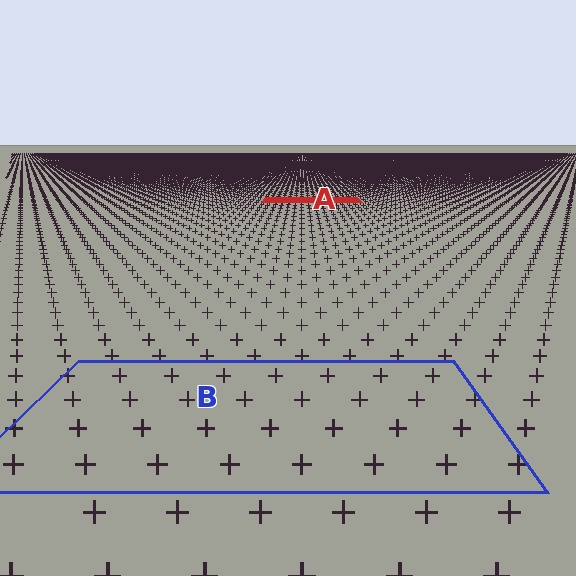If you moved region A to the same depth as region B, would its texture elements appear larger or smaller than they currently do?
They would appear larger. At a closer depth, the same texture elements are projected at a bigger on-screen size.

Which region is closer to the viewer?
Region B is closer. The texture elements there are larger and more spread out.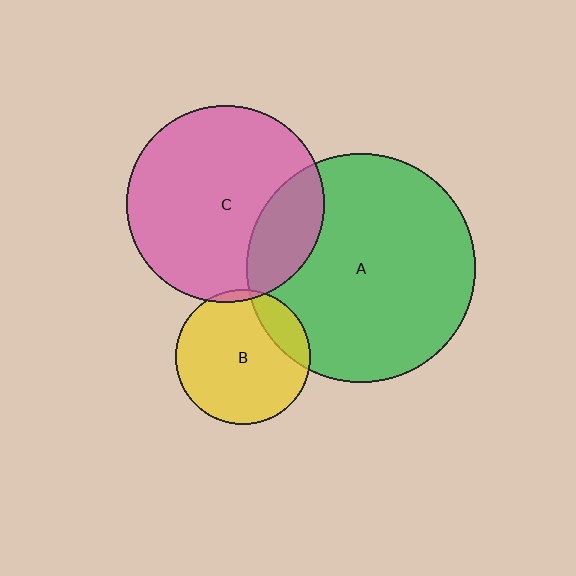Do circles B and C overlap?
Yes.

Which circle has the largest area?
Circle A (green).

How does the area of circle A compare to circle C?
Approximately 1.3 times.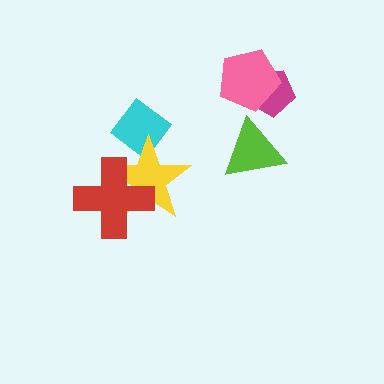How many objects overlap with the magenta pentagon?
1 object overlaps with the magenta pentagon.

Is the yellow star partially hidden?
Yes, it is partially covered by another shape.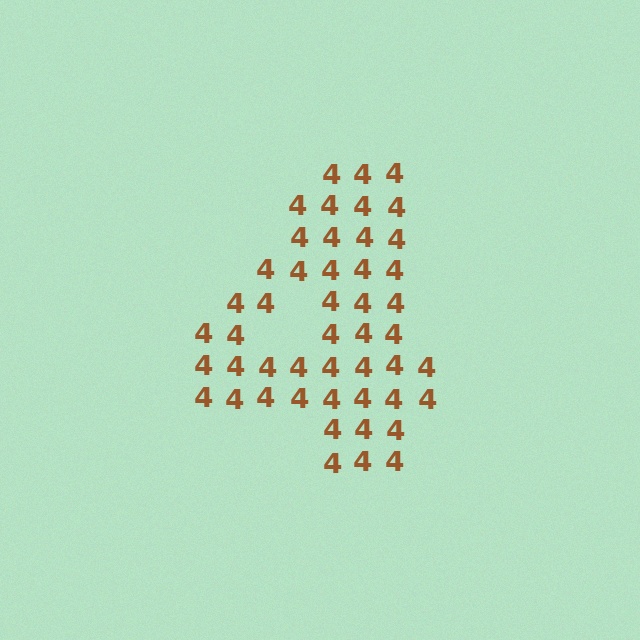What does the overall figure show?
The overall figure shows the digit 4.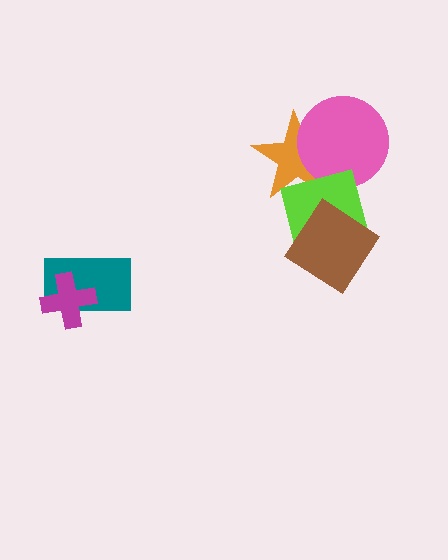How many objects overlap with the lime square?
2 objects overlap with the lime square.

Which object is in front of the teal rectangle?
The magenta cross is in front of the teal rectangle.